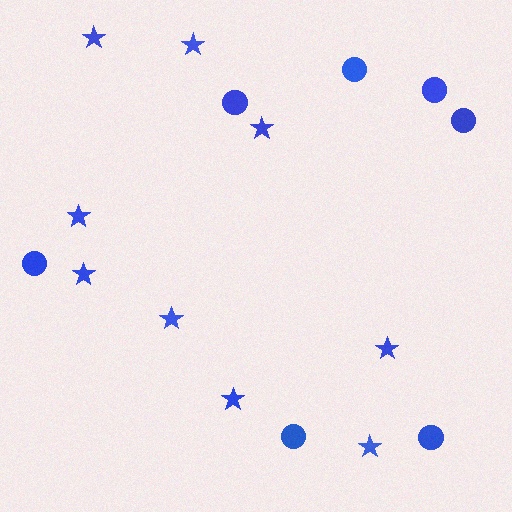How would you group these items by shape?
There are 2 groups: one group of stars (9) and one group of circles (7).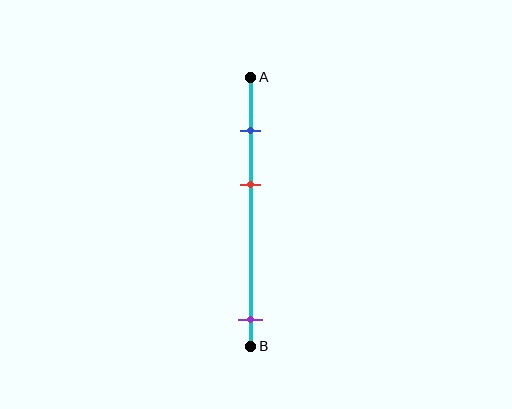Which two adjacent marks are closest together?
The blue and red marks are the closest adjacent pair.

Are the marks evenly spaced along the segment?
No, the marks are not evenly spaced.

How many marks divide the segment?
There are 3 marks dividing the segment.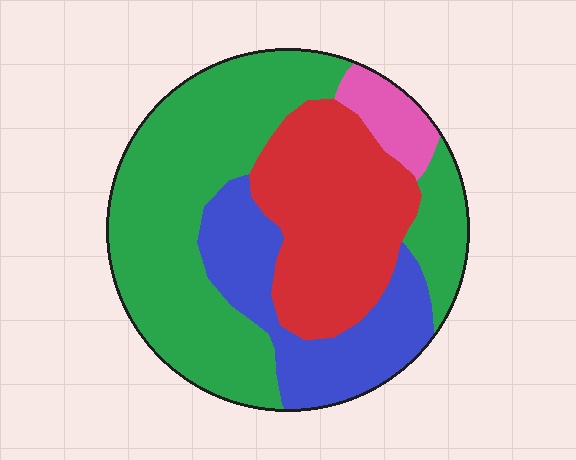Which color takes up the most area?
Green, at roughly 45%.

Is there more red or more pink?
Red.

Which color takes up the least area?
Pink, at roughly 5%.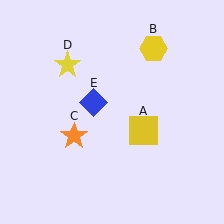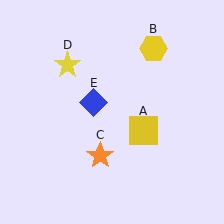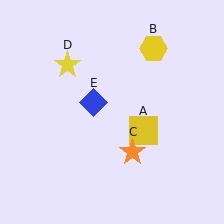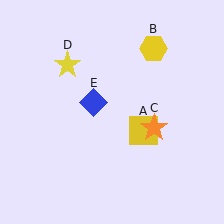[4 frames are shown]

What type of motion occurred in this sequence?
The orange star (object C) rotated counterclockwise around the center of the scene.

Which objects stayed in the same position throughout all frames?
Yellow square (object A) and yellow hexagon (object B) and yellow star (object D) and blue diamond (object E) remained stationary.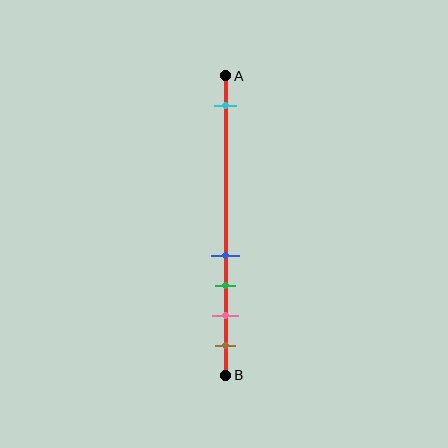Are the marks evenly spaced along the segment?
No, the marks are not evenly spaced.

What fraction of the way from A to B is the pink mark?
The pink mark is approximately 80% (0.8) of the way from A to B.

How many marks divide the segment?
There are 5 marks dividing the segment.